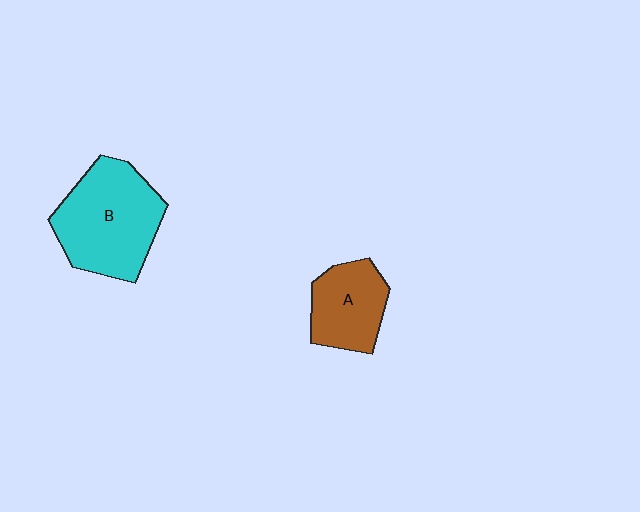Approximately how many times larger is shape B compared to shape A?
Approximately 1.7 times.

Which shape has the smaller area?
Shape A (brown).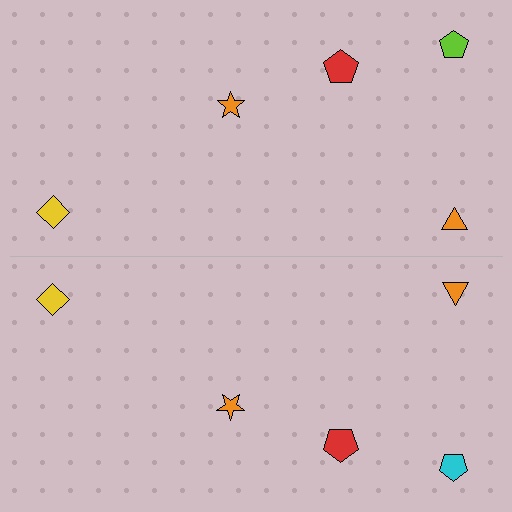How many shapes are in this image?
There are 10 shapes in this image.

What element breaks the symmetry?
The cyan pentagon on the bottom side breaks the symmetry — its mirror counterpart is lime.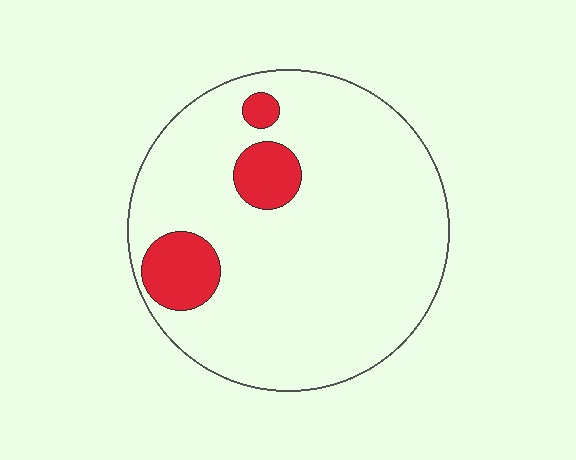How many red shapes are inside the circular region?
3.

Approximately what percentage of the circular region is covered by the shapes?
Approximately 10%.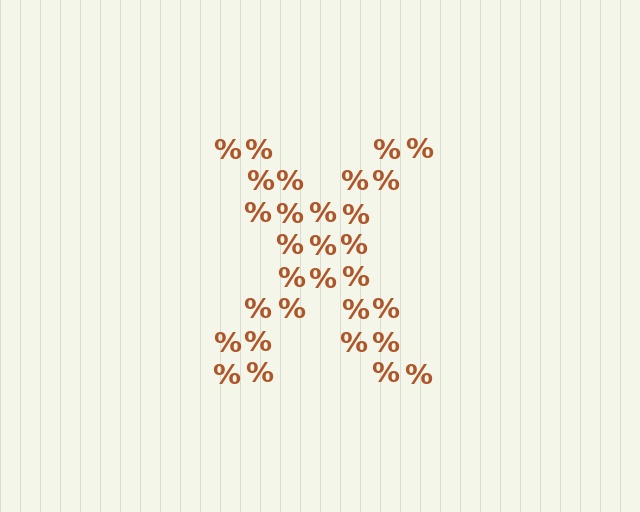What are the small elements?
The small elements are percent signs.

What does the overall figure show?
The overall figure shows the letter X.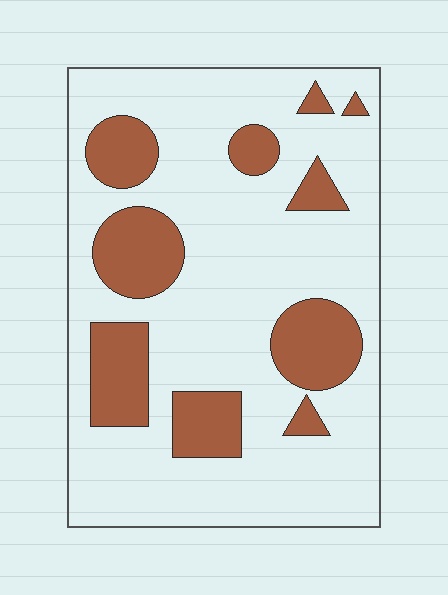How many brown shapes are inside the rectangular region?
10.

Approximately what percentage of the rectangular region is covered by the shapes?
Approximately 25%.